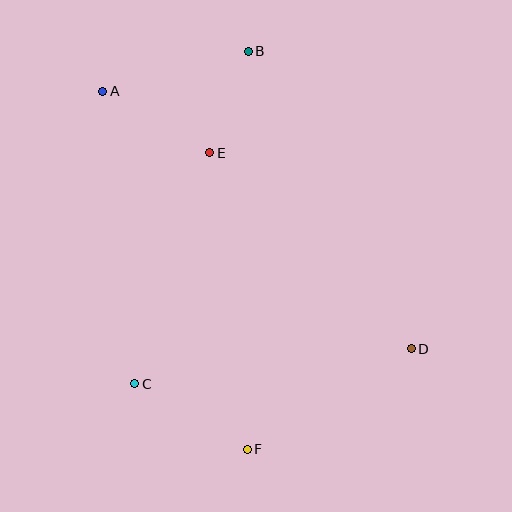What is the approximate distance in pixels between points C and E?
The distance between C and E is approximately 243 pixels.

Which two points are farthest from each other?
Points A and D are farthest from each other.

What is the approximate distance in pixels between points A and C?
The distance between A and C is approximately 294 pixels.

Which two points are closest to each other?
Points B and E are closest to each other.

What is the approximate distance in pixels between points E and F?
The distance between E and F is approximately 299 pixels.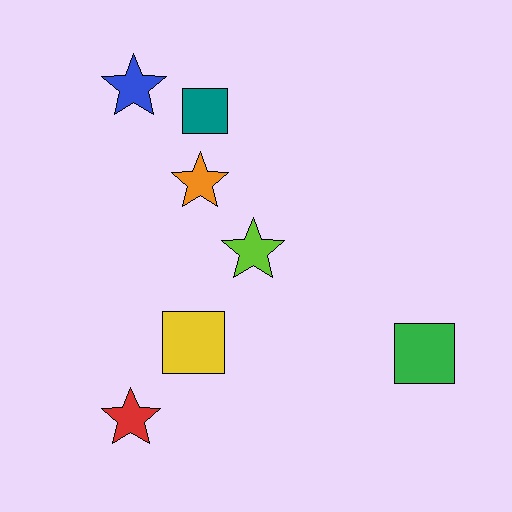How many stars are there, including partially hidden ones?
There are 4 stars.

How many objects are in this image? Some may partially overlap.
There are 7 objects.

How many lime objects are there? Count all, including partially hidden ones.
There is 1 lime object.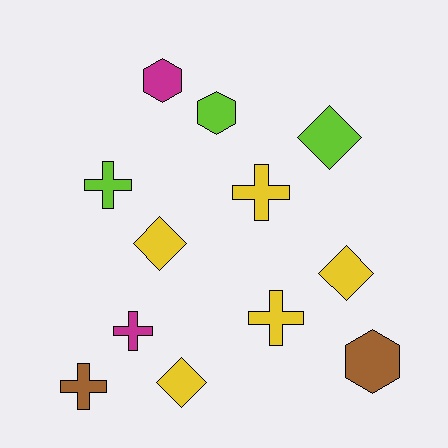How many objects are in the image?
There are 12 objects.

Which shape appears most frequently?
Cross, with 5 objects.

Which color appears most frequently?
Yellow, with 5 objects.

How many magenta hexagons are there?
There is 1 magenta hexagon.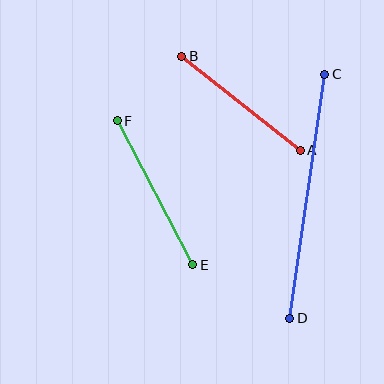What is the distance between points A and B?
The distance is approximately 151 pixels.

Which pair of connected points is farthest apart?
Points C and D are farthest apart.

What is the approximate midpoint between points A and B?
The midpoint is at approximately (241, 103) pixels.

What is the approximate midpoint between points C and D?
The midpoint is at approximately (307, 196) pixels.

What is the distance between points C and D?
The distance is approximately 246 pixels.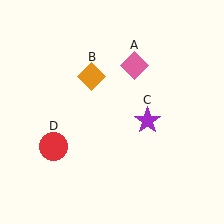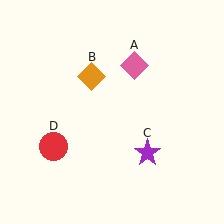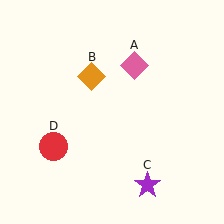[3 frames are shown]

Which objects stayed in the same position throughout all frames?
Pink diamond (object A) and orange diamond (object B) and red circle (object D) remained stationary.